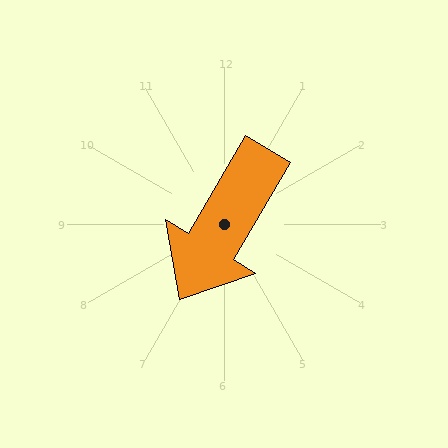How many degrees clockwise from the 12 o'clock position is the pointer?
Approximately 211 degrees.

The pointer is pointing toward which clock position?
Roughly 7 o'clock.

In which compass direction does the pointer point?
Southwest.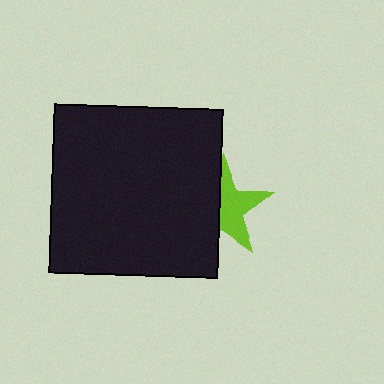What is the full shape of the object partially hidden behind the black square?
The partially hidden object is a lime star.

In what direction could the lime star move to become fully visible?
The lime star could move right. That would shift it out from behind the black square entirely.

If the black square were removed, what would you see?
You would see the complete lime star.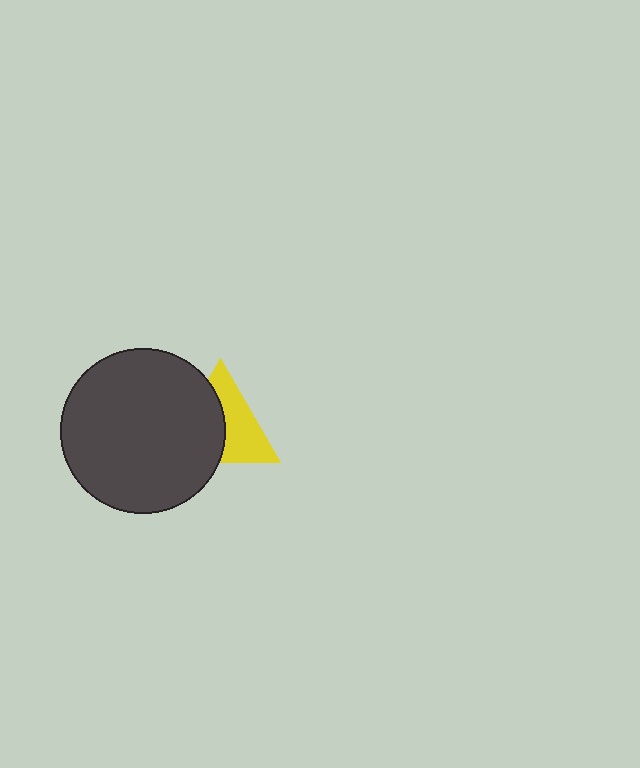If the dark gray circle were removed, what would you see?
You would see the complete yellow triangle.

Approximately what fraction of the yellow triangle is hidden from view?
Roughly 49% of the yellow triangle is hidden behind the dark gray circle.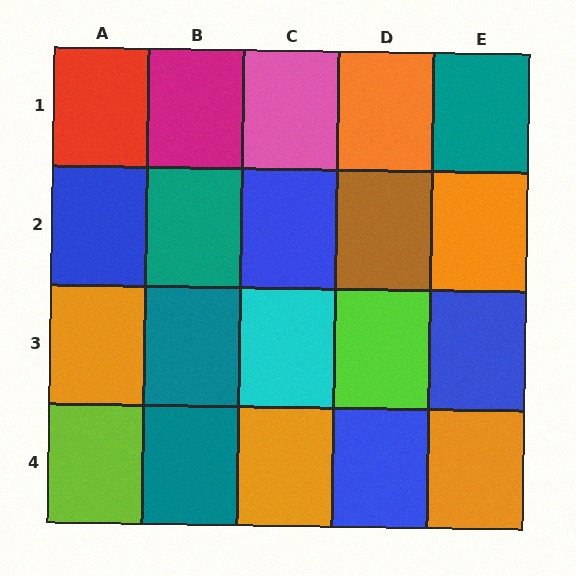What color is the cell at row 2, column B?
Teal.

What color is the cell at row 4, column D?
Blue.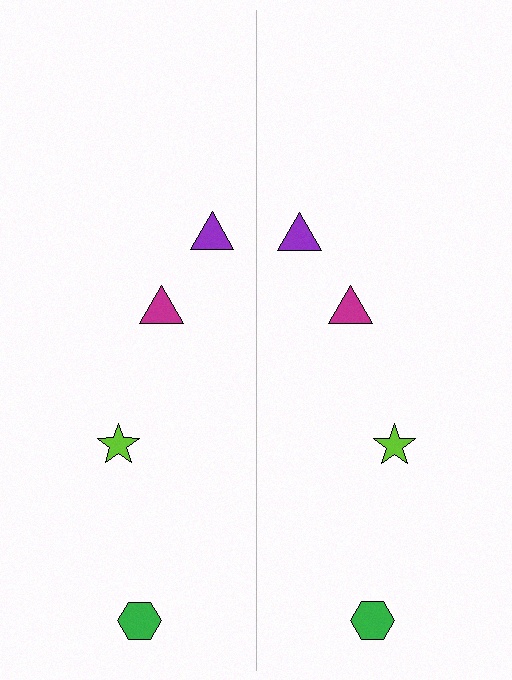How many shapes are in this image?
There are 8 shapes in this image.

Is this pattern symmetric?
Yes, this pattern has bilateral (reflection) symmetry.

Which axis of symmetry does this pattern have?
The pattern has a vertical axis of symmetry running through the center of the image.